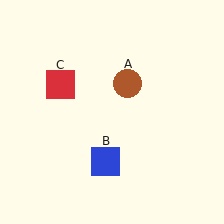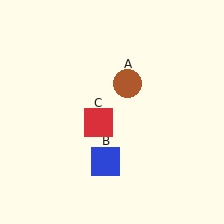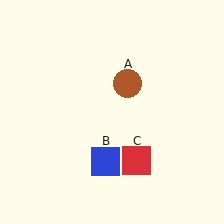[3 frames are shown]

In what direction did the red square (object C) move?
The red square (object C) moved down and to the right.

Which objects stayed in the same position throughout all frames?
Brown circle (object A) and blue square (object B) remained stationary.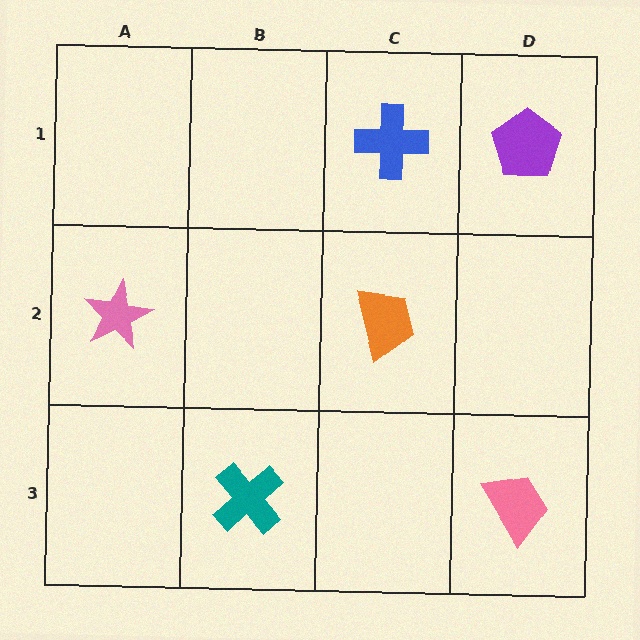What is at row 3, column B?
A teal cross.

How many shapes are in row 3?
2 shapes.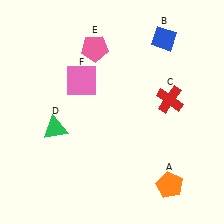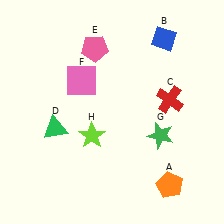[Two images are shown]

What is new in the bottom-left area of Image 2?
A lime star (H) was added in the bottom-left area of Image 2.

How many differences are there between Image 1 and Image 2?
There are 2 differences between the two images.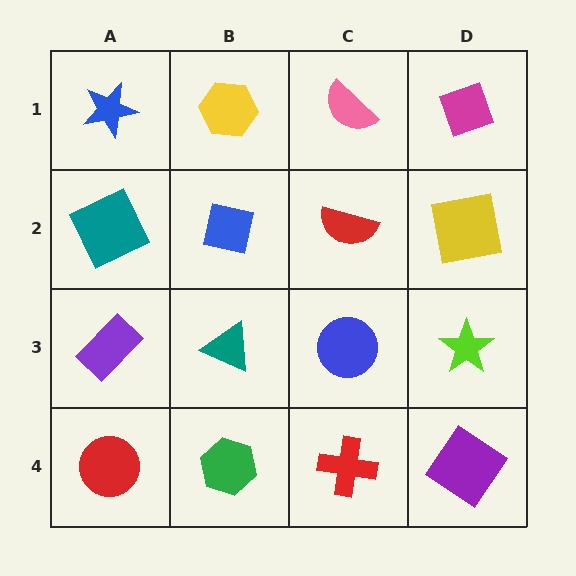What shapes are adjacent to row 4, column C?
A blue circle (row 3, column C), a green hexagon (row 4, column B), a purple diamond (row 4, column D).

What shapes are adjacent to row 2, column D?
A magenta diamond (row 1, column D), a lime star (row 3, column D), a red semicircle (row 2, column C).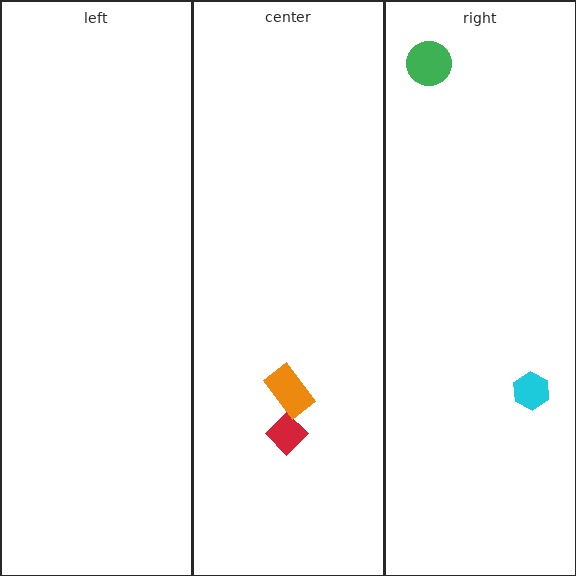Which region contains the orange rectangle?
The center region.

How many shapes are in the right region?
2.